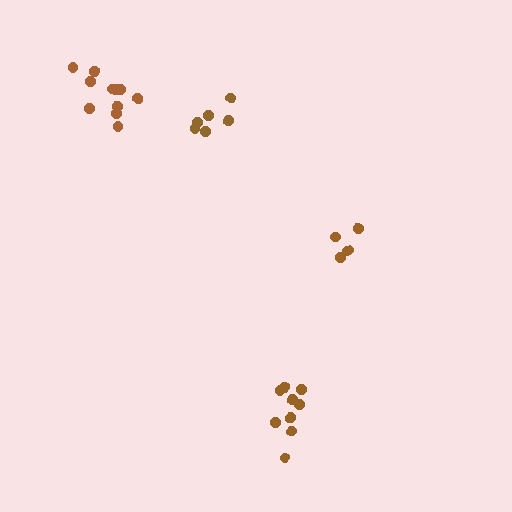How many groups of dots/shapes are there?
There are 4 groups.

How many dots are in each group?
Group 1: 9 dots, Group 2: 6 dots, Group 3: 6 dots, Group 4: 11 dots (32 total).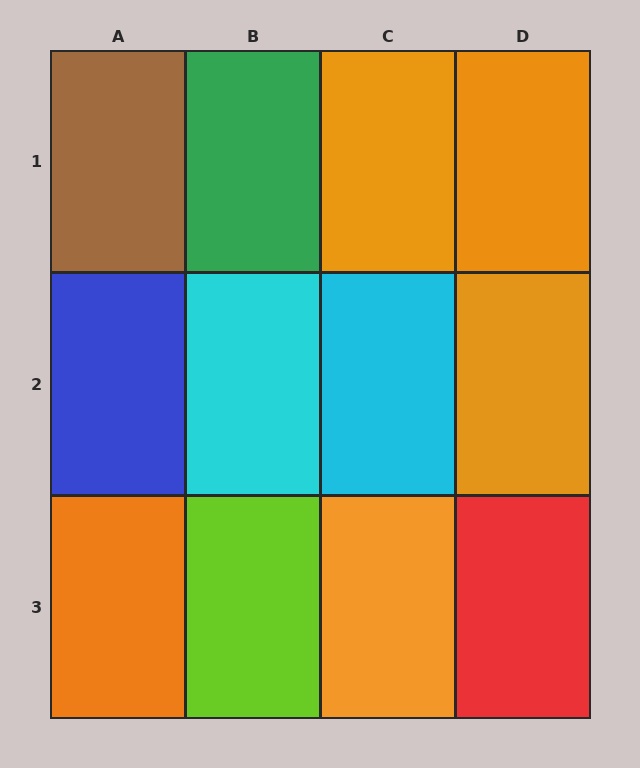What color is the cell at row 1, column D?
Orange.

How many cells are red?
1 cell is red.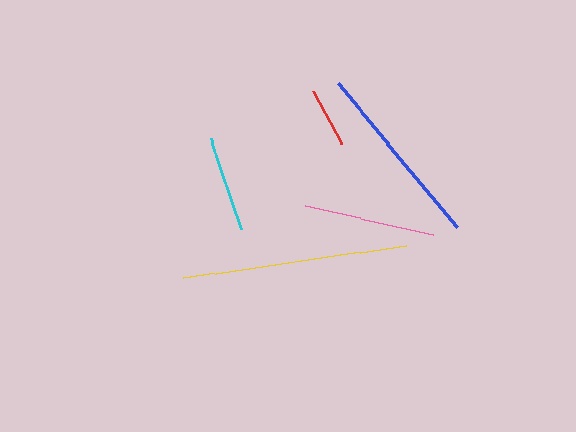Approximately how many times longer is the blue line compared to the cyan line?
The blue line is approximately 1.9 times the length of the cyan line.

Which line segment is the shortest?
The red line is the shortest at approximately 60 pixels.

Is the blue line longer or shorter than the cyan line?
The blue line is longer than the cyan line.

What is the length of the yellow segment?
The yellow segment is approximately 226 pixels long.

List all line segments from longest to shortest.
From longest to shortest: yellow, blue, pink, cyan, red.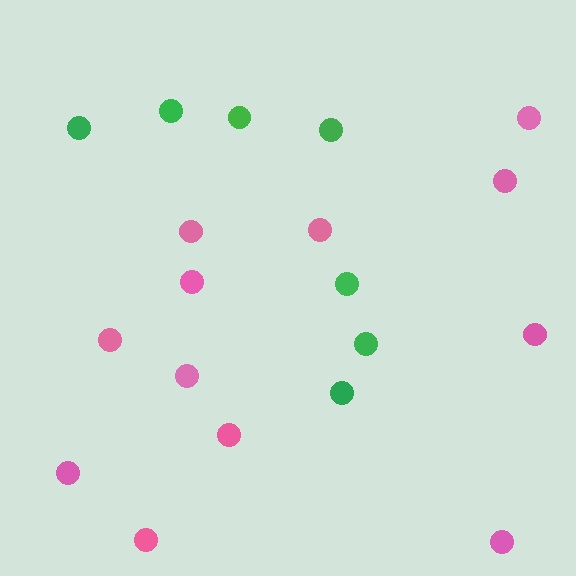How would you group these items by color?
There are 2 groups: one group of green circles (7) and one group of pink circles (12).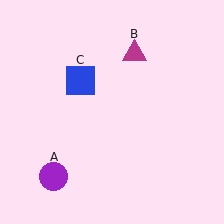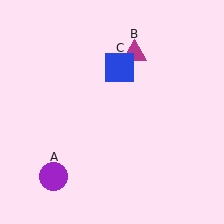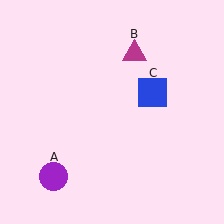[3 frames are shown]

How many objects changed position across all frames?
1 object changed position: blue square (object C).